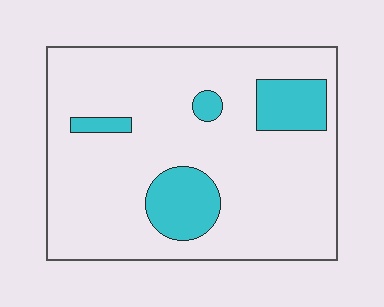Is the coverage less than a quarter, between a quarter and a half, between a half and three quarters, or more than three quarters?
Less than a quarter.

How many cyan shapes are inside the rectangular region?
4.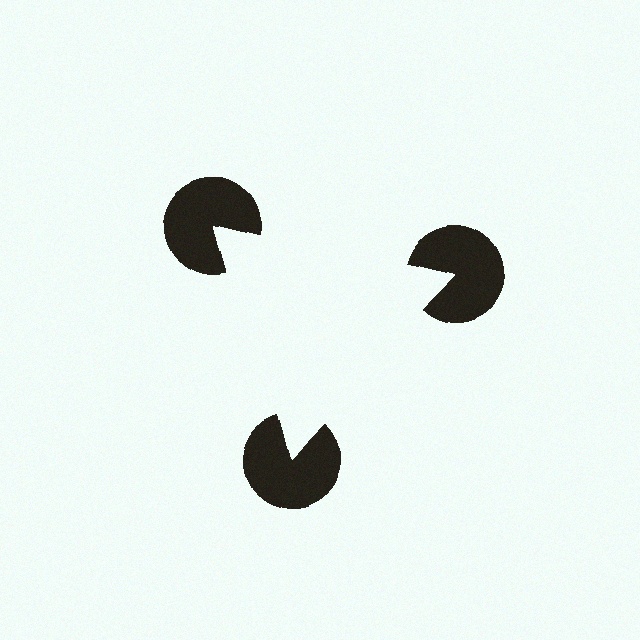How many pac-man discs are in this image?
There are 3 — one at each vertex of the illusory triangle.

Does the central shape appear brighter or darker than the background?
It typically appears slightly brighter than the background, even though no actual brightness change is drawn.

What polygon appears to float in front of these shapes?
An illusory triangle — its edges are inferred from the aligned wedge cuts in the pac-man discs, not physically drawn.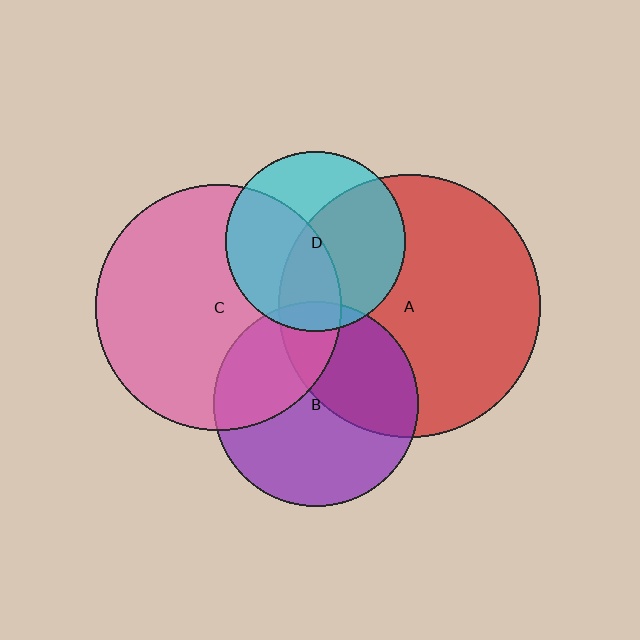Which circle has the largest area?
Circle A (red).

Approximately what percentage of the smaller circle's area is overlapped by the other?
Approximately 40%.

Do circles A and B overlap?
Yes.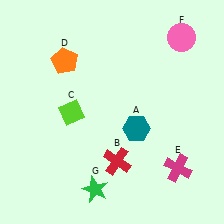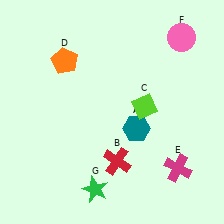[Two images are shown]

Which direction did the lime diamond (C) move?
The lime diamond (C) moved right.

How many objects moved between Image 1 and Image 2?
1 object moved between the two images.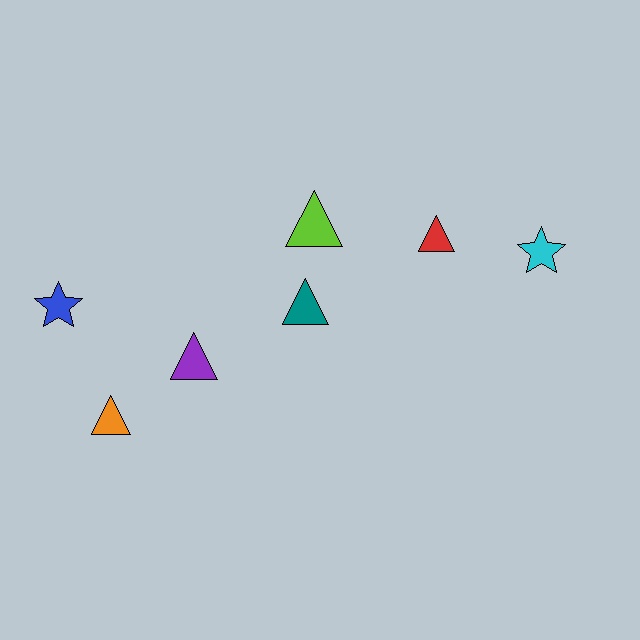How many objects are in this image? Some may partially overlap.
There are 7 objects.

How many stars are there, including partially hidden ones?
There are 2 stars.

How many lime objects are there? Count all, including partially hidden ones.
There is 1 lime object.